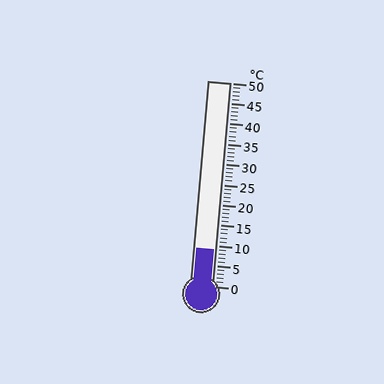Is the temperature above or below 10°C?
The temperature is below 10°C.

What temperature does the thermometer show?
The thermometer shows approximately 9°C.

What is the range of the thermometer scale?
The thermometer scale ranges from 0°C to 50°C.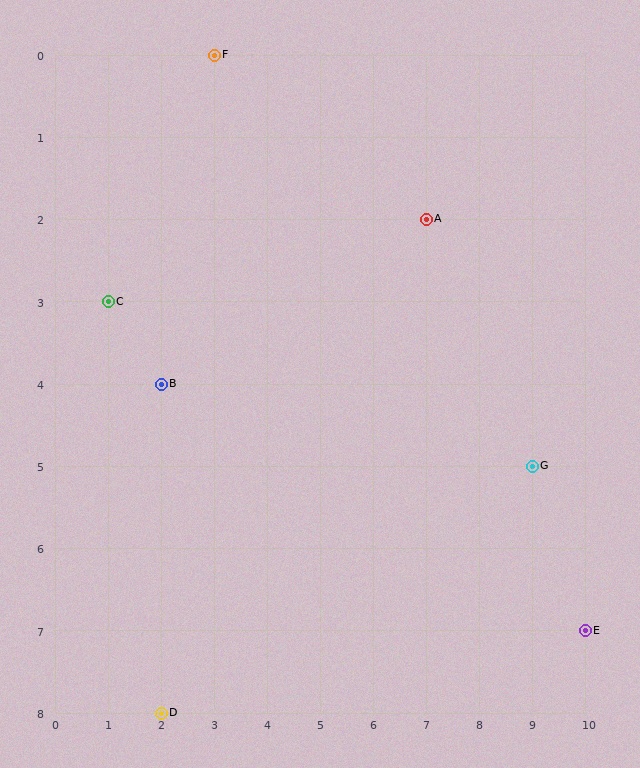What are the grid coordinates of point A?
Point A is at grid coordinates (7, 2).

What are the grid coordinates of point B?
Point B is at grid coordinates (2, 4).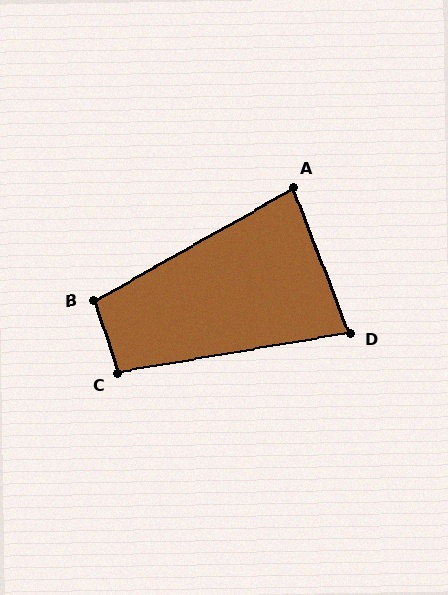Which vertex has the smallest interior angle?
D, at approximately 79 degrees.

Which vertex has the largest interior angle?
B, at approximately 101 degrees.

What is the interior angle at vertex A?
Approximately 81 degrees (acute).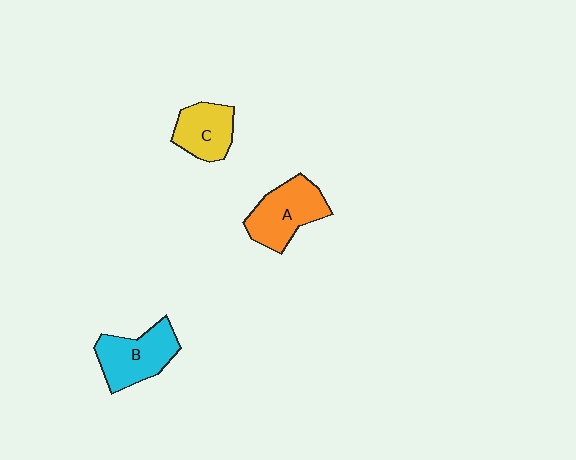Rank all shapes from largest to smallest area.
From largest to smallest: A (orange), B (cyan), C (yellow).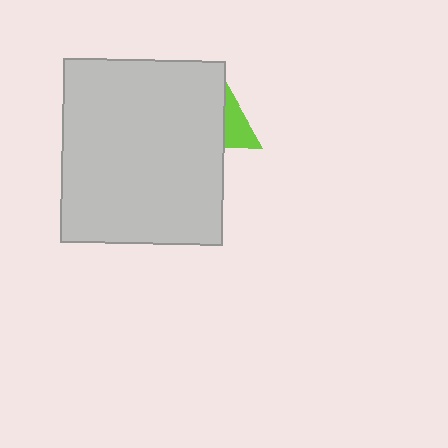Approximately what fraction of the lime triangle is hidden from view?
Roughly 69% of the lime triangle is hidden behind the light gray rectangle.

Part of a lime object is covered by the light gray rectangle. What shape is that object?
It is a triangle.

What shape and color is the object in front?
The object in front is a light gray rectangle.